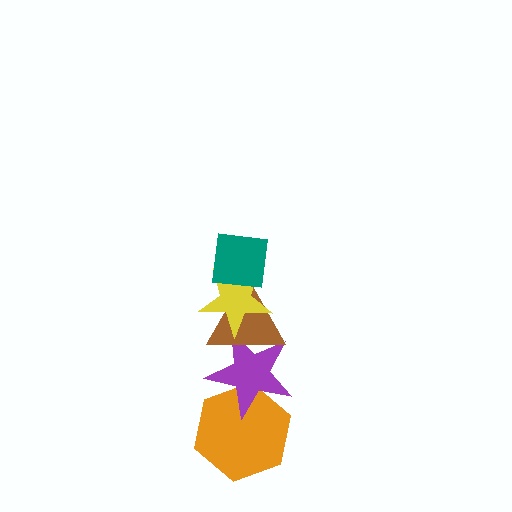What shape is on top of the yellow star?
The teal square is on top of the yellow star.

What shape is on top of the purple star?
The brown triangle is on top of the purple star.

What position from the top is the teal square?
The teal square is 1st from the top.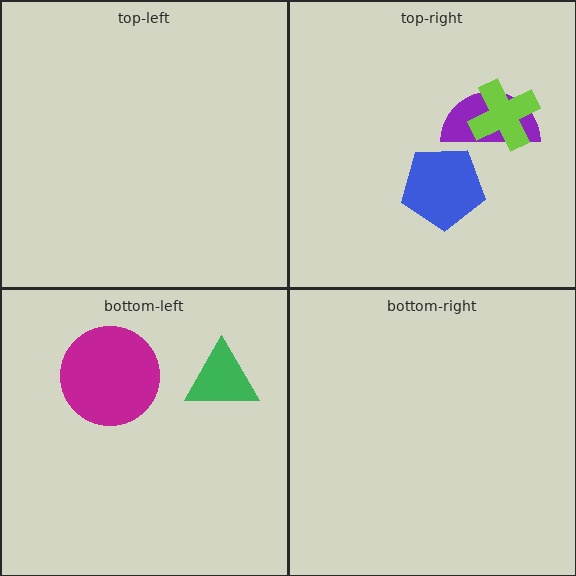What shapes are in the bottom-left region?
The green triangle, the magenta circle.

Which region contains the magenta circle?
The bottom-left region.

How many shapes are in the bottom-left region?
2.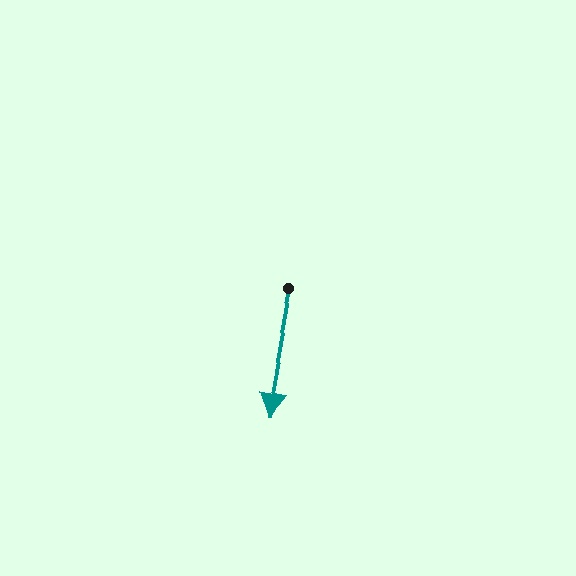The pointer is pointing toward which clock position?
Roughly 6 o'clock.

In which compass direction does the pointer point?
South.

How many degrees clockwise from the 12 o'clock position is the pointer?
Approximately 190 degrees.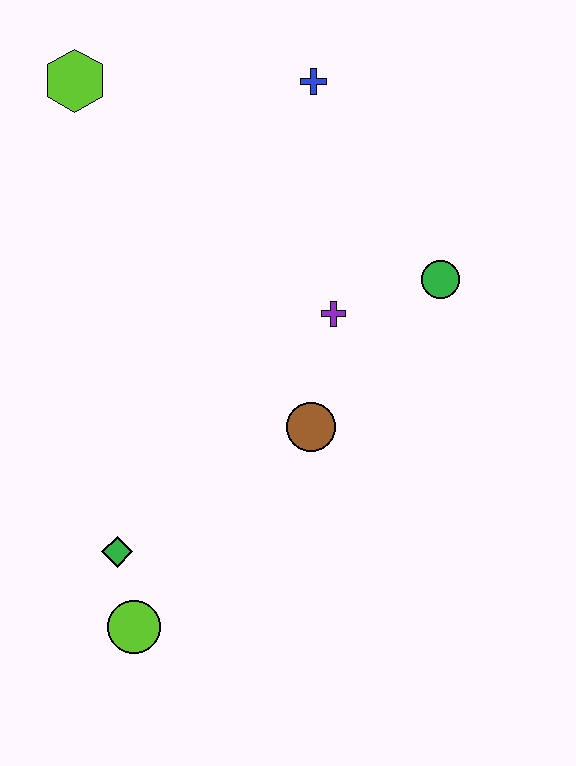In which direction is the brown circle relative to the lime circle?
The brown circle is above the lime circle.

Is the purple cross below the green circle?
Yes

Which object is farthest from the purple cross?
The lime circle is farthest from the purple cross.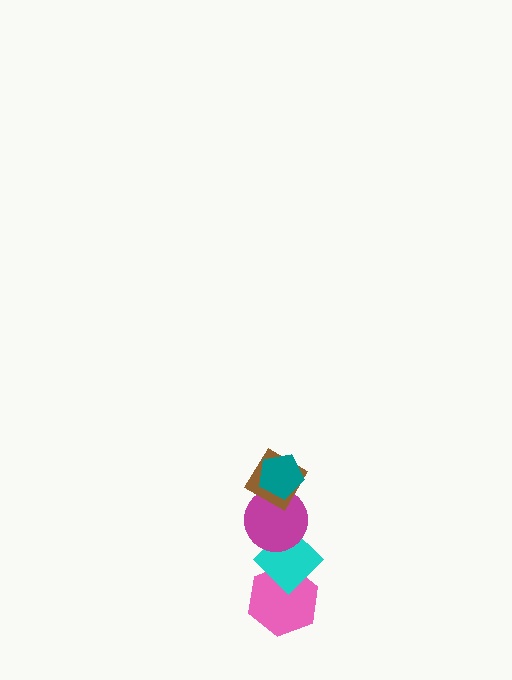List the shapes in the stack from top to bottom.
From top to bottom: the teal pentagon, the brown diamond, the magenta circle, the cyan diamond, the pink hexagon.